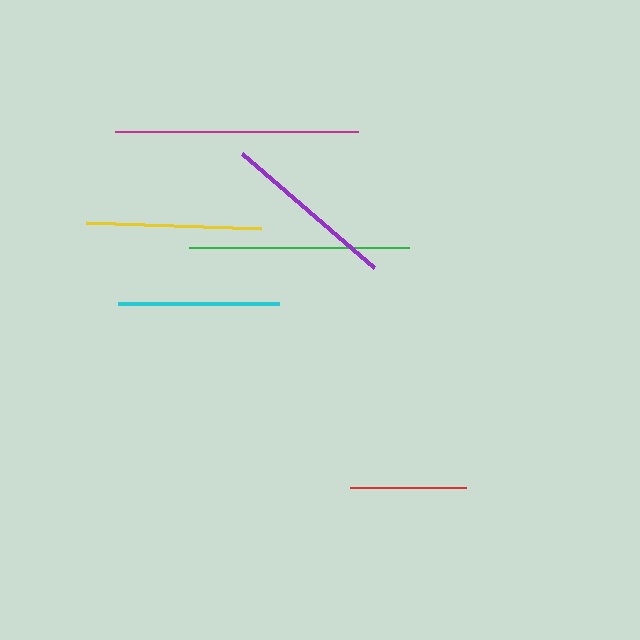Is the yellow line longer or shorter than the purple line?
The yellow line is longer than the purple line.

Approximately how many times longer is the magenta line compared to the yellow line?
The magenta line is approximately 1.4 times the length of the yellow line.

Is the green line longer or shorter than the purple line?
The green line is longer than the purple line.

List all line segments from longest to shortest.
From longest to shortest: magenta, green, yellow, purple, cyan, red.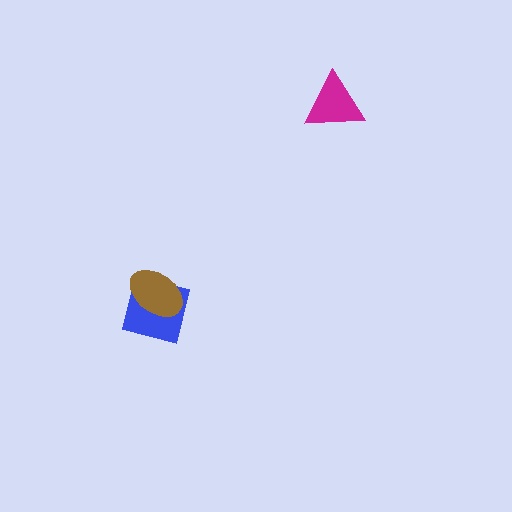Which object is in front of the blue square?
The brown ellipse is in front of the blue square.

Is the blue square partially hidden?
Yes, it is partially covered by another shape.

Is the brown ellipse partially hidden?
No, no other shape covers it.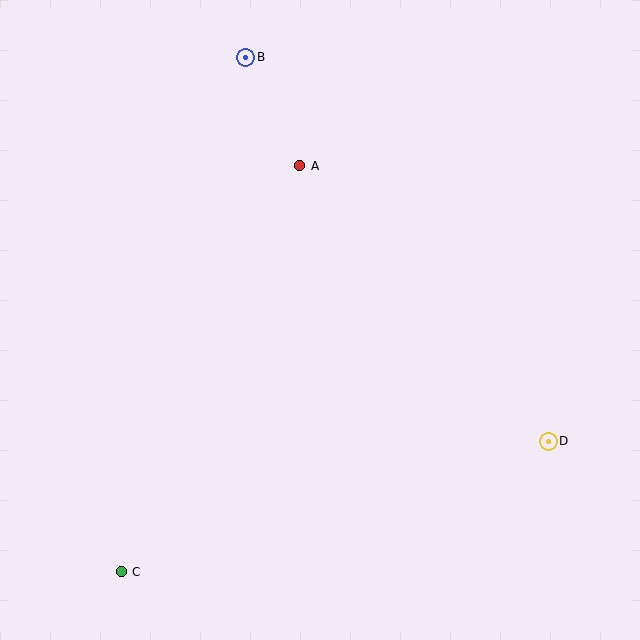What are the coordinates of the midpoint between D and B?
The midpoint between D and B is at (397, 249).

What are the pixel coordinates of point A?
Point A is at (300, 166).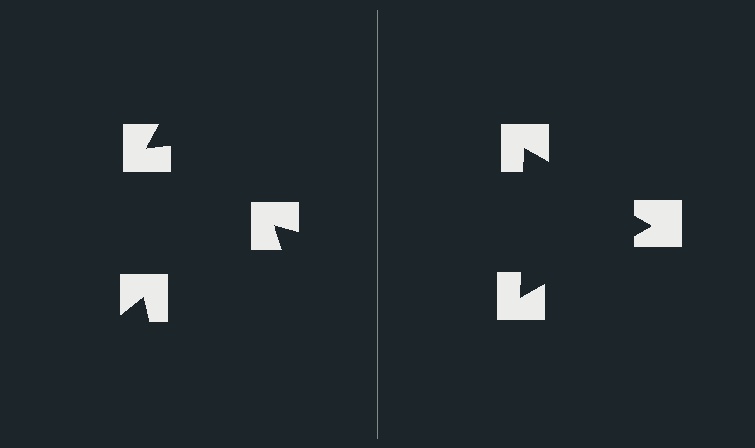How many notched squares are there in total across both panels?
6 — 3 on each side.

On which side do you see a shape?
An illusory triangle appears on the right side. On the left side the wedge cuts are rotated, so no coherent shape forms.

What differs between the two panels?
The notched squares are positioned identically on both sides; only the wedge orientations differ. On the right they align to a triangle; on the left they are misaligned.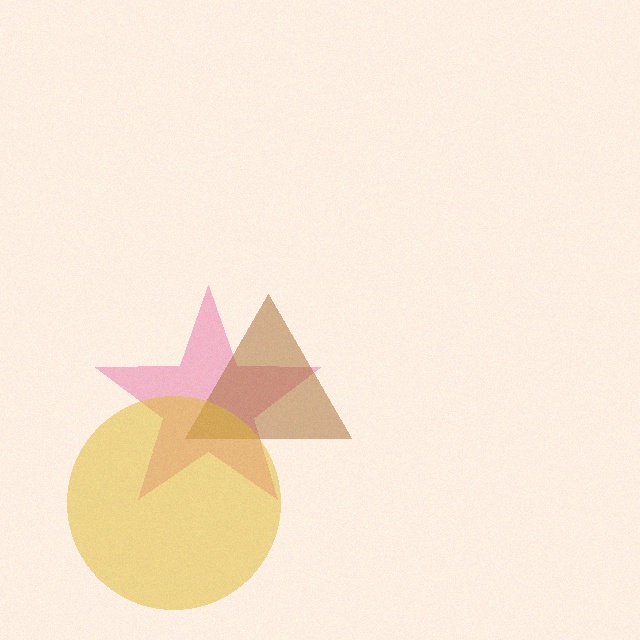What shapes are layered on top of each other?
The layered shapes are: a pink star, a brown triangle, a yellow circle.